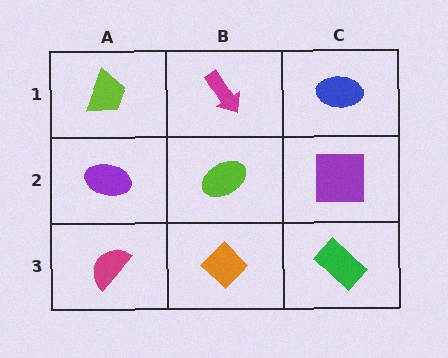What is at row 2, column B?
A lime ellipse.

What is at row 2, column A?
A purple ellipse.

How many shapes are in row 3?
3 shapes.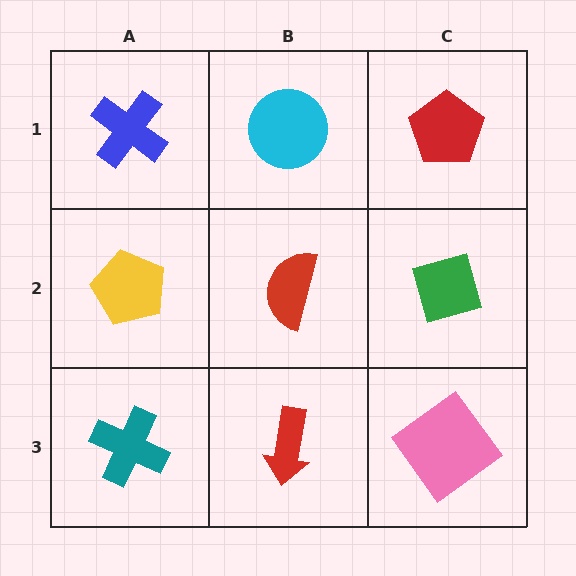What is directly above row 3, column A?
A yellow pentagon.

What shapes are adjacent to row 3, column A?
A yellow pentagon (row 2, column A), a red arrow (row 3, column B).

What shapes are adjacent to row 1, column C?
A green diamond (row 2, column C), a cyan circle (row 1, column B).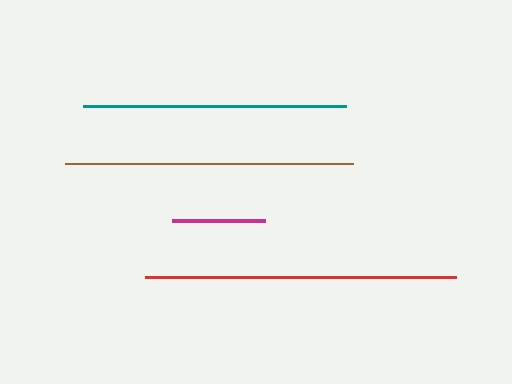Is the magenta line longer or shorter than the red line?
The red line is longer than the magenta line.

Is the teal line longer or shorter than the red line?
The red line is longer than the teal line.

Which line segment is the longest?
The red line is the longest at approximately 311 pixels.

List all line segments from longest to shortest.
From longest to shortest: red, brown, teal, magenta.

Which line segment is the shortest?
The magenta line is the shortest at approximately 93 pixels.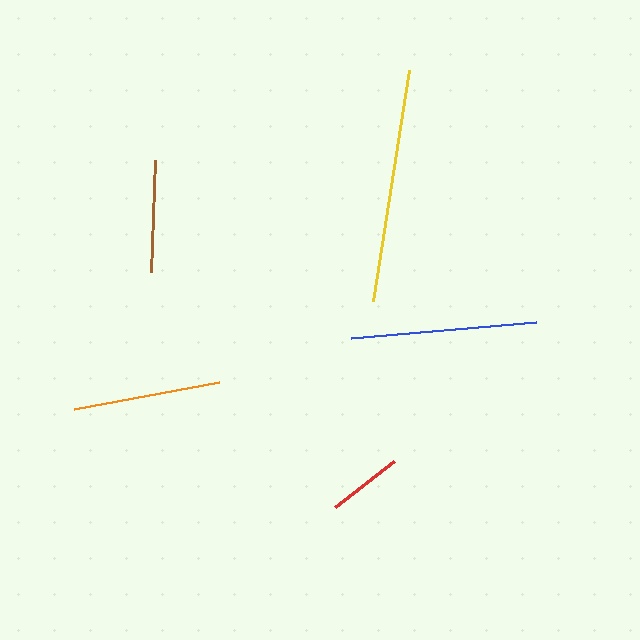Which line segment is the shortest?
The red line is the shortest at approximately 75 pixels.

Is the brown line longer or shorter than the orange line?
The orange line is longer than the brown line.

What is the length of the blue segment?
The blue segment is approximately 186 pixels long.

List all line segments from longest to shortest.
From longest to shortest: yellow, blue, orange, brown, red.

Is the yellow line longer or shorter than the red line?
The yellow line is longer than the red line.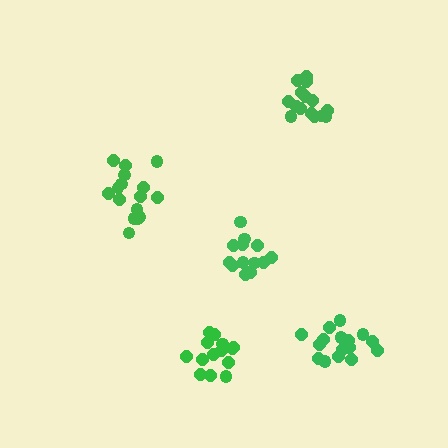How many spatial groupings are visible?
There are 5 spatial groupings.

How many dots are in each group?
Group 1: 14 dots, Group 2: 16 dots, Group 3: 13 dots, Group 4: 15 dots, Group 5: 16 dots (74 total).